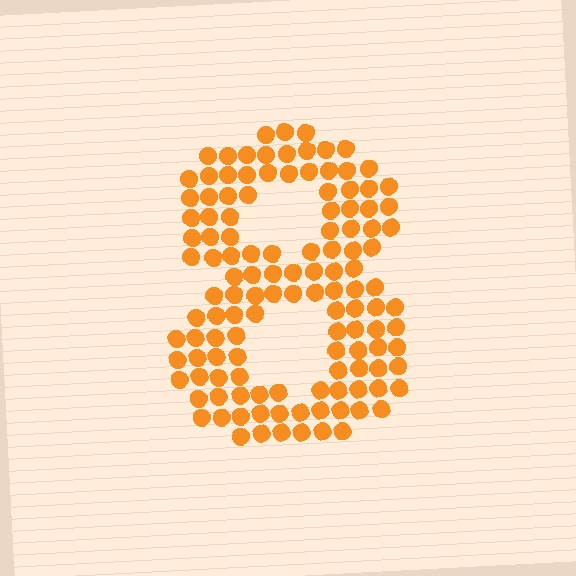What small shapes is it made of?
It is made of small circles.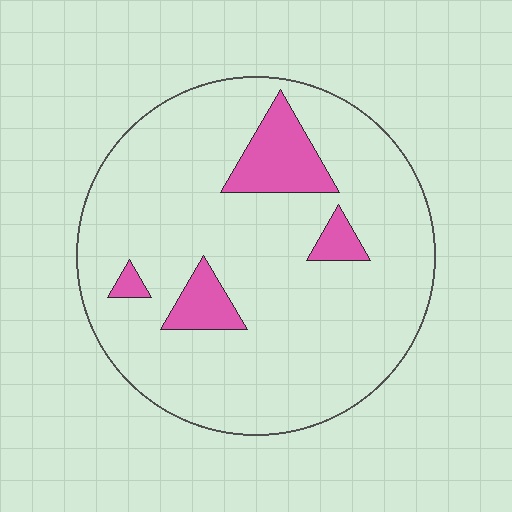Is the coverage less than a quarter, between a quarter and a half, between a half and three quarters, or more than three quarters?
Less than a quarter.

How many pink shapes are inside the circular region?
4.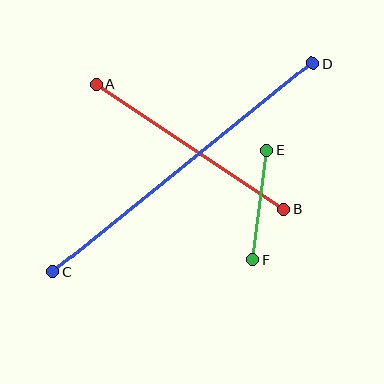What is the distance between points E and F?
The distance is approximately 111 pixels.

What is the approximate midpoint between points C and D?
The midpoint is at approximately (182, 168) pixels.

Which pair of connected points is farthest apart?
Points C and D are farthest apart.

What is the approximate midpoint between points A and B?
The midpoint is at approximately (190, 147) pixels.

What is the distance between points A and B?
The distance is approximately 225 pixels.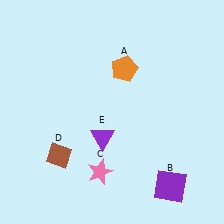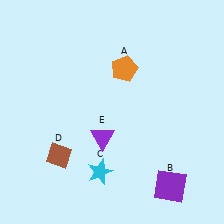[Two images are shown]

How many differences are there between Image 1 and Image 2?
There is 1 difference between the two images.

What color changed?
The star (C) changed from pink in Image 1 to cyan in Image 2.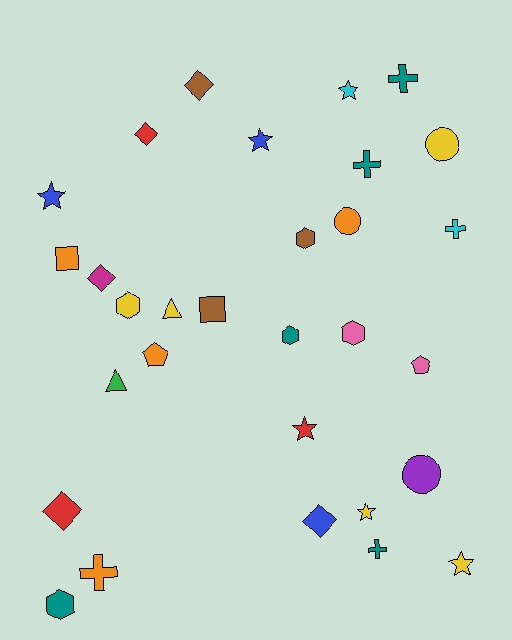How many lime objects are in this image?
There are no lime objects.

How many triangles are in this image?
There are 2 triangles.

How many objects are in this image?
There are 30 objects.